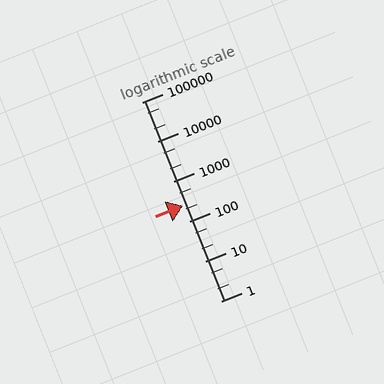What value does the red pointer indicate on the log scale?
The pointer indicates approximately 250.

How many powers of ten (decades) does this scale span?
The scale spans 5 decades, from 1 to 100000.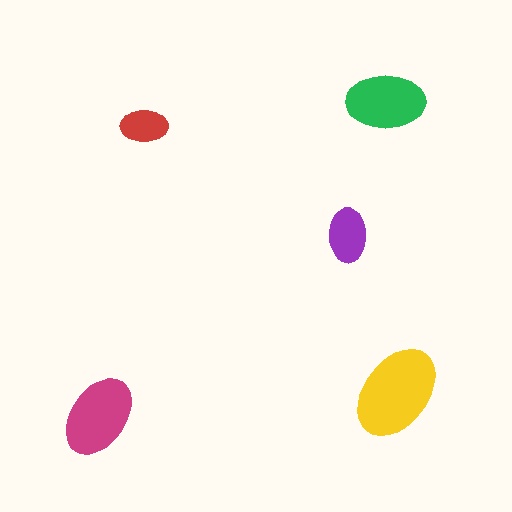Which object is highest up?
The green ellipse is topmost.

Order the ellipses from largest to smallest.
the yellow one, the magenta one, the green one, the purple one, the red one.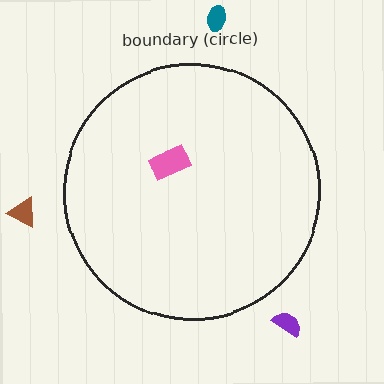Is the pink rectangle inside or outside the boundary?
Inside.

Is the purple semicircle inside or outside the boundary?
Outside.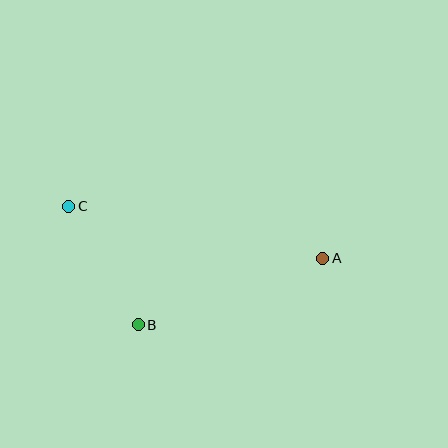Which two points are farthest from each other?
Points A and C are farthest from each other.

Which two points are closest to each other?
Points B and C are closest to each other.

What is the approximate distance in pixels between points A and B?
The distance between A and B is approximately 197 pixels.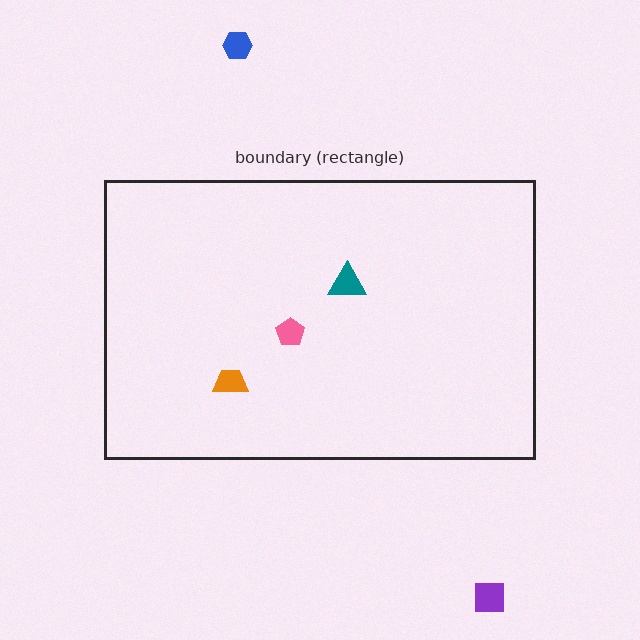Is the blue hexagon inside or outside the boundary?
Outside.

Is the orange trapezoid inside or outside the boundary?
Inside.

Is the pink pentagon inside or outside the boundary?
Inside.